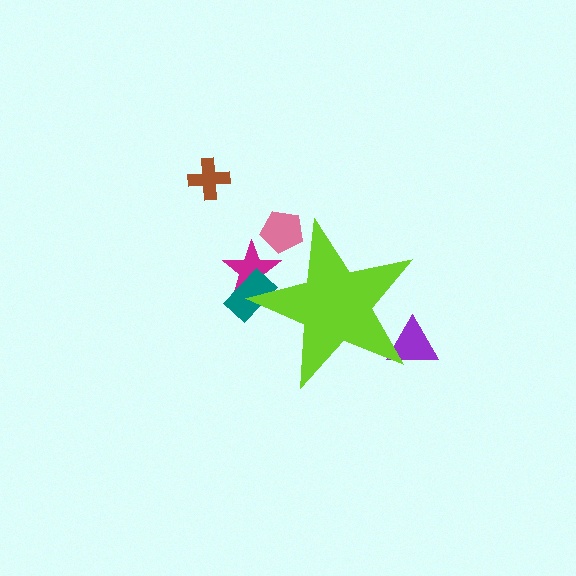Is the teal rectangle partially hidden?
Yes, the teal rectangle is partially hidden behind the lime star.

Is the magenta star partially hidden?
Yes, the magenta star is partially hidden behind the lime star.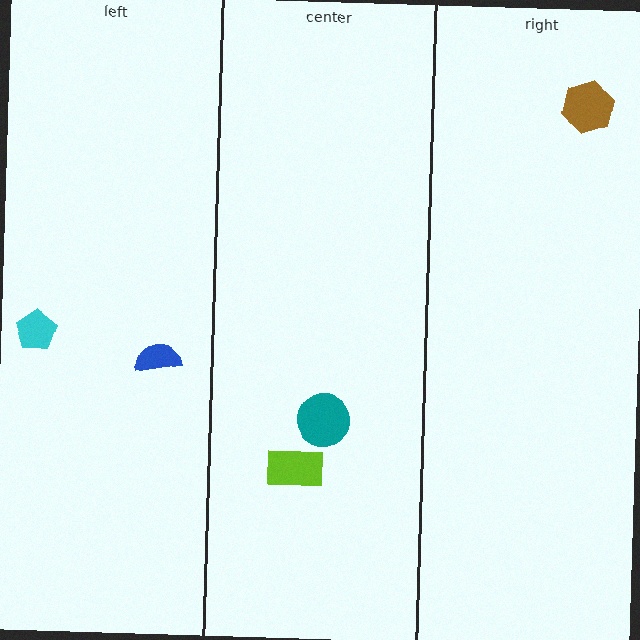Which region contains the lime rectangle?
The center region.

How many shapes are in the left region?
2.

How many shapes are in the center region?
2.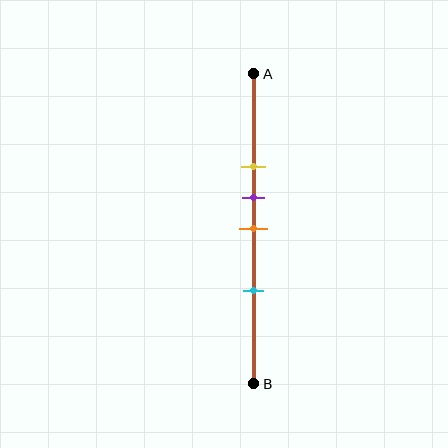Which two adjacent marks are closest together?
The purple and orange marks are the closest adjacent pair.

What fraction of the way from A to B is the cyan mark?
The cyan mark is approximately 70% (0.7) of the way from A to B.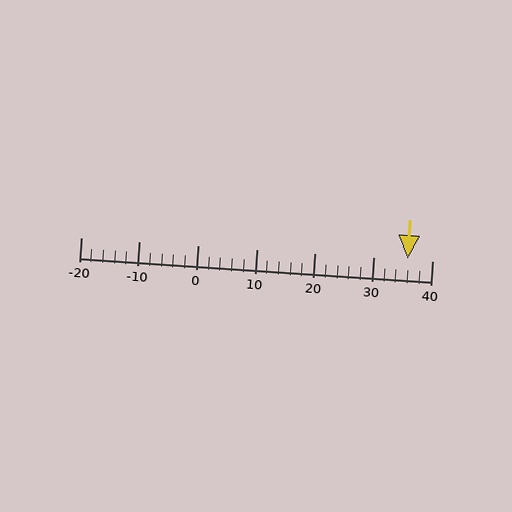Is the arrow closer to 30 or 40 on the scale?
The arrow is closer to 40.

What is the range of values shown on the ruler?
The ruler shows values from -20 to 40.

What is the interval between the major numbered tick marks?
The major tick marks are spaced 10 units apart.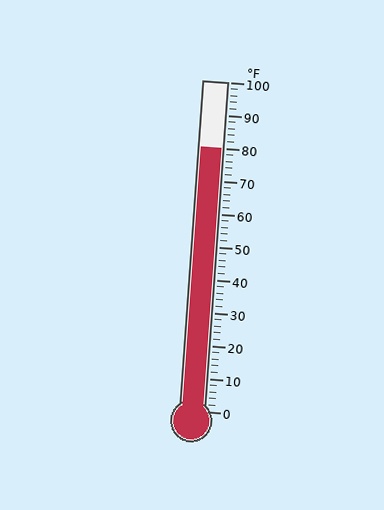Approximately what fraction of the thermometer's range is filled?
The thermometer is filled to approximately 80% of its range.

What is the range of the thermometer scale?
The thermometer scale ranges from 0°F to 100°F.